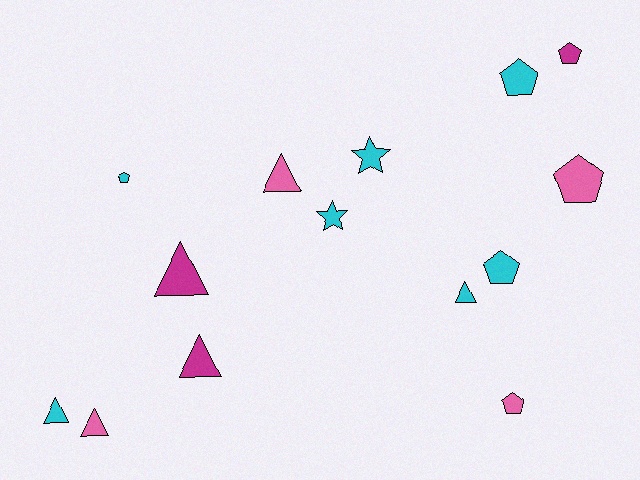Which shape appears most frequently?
Pentagon, with 6 objects.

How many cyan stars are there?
There are 2 cyan stars.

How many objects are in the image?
There are 14 objects.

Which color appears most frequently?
Cyan, with 7 objects.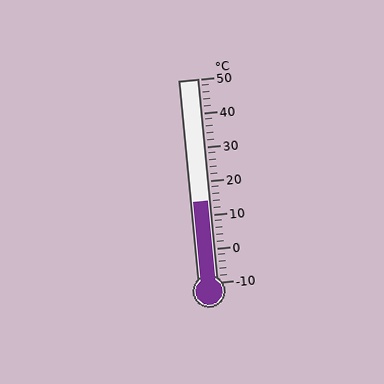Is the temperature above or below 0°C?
The temperature is above 0°C.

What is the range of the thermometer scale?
The thermometer scale ranges from -10°C to 50°C.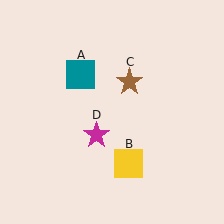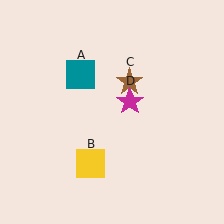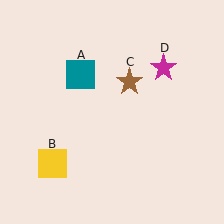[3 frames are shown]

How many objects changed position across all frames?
2 objects changed position: yellow square (object B), magenta star (object D).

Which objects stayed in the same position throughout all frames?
Teal square (object A) and brown star (object C) remained stationary.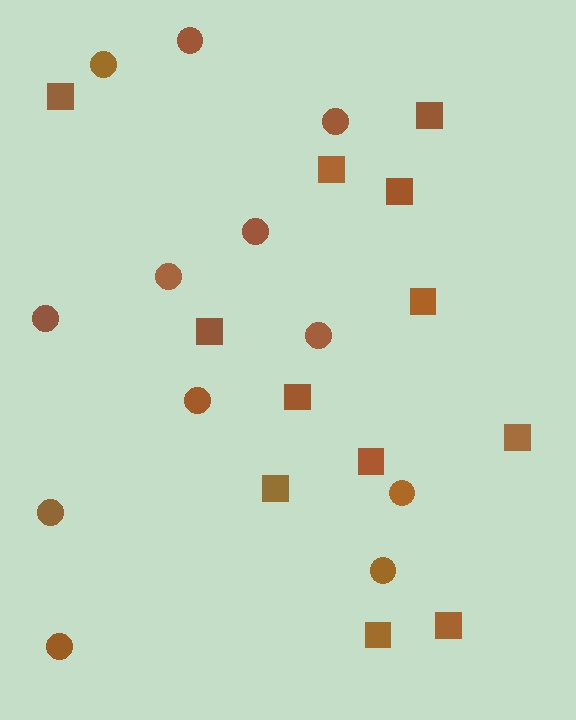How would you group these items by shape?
There are 2 groups: one group of circles (12) and one group of squares (12).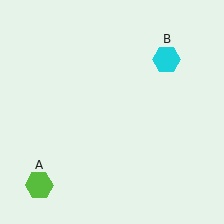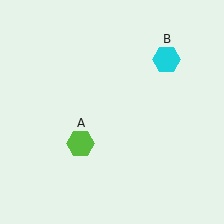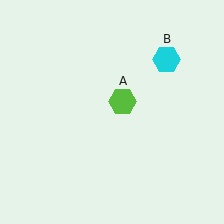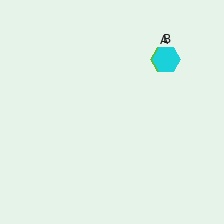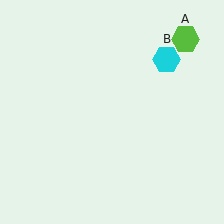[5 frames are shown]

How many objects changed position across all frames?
1 object changed position: lime hexagon (object A).